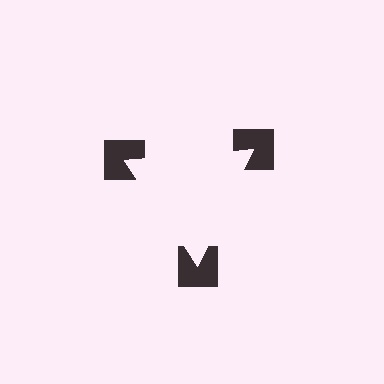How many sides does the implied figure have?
3 sides.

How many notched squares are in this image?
There are 3 — one at each vertex of the illusory triangle.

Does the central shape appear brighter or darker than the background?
It typically appears slightly brighter than the background, even though no actual brightness change is drawn.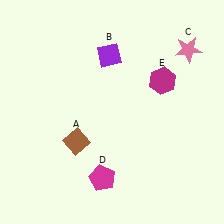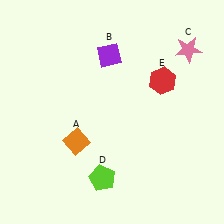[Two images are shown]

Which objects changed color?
A changed from brown to orange. D changed from magenta to lime. E changed from magenta to red.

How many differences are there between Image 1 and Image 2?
There are 3 differences between the two images.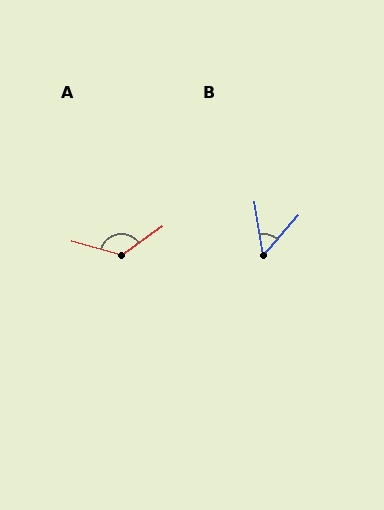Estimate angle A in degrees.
Approximately 129 degrees.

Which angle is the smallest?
B, at approximately 50 degrees.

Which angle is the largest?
A, at approximately 129 degrees.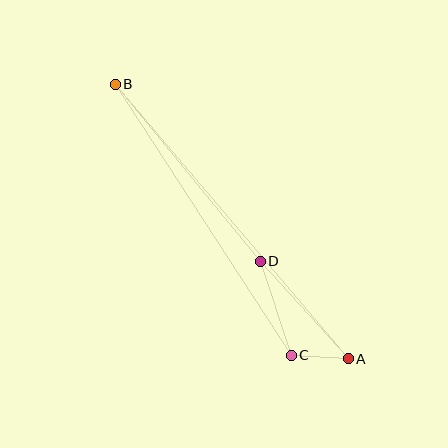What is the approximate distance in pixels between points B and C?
The distance between B and C is approximately 323 pixels.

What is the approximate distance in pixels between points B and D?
The distance between B and D is approximately 229 pixels.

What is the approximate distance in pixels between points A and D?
The distance between A and D is approximately 131 pixels.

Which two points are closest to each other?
Points A and C are closest to each other.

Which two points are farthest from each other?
Points A and B are farthest from each other.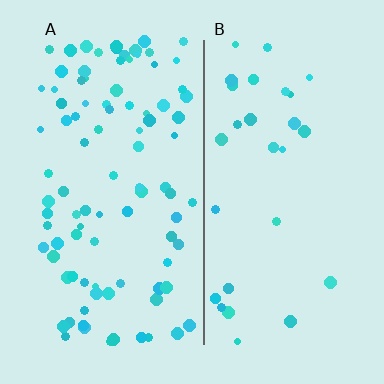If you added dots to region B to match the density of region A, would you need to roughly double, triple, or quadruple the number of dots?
Approximately triple.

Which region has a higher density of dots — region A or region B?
A (the left).